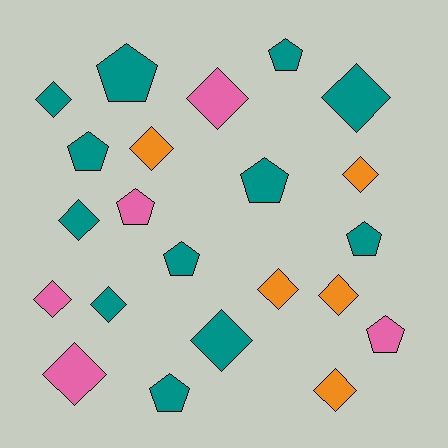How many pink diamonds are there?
There are 3 pink diamonds.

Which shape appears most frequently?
Diamond, with 13 objects.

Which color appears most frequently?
Teal, with 12 objects.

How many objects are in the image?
There are 22 objects.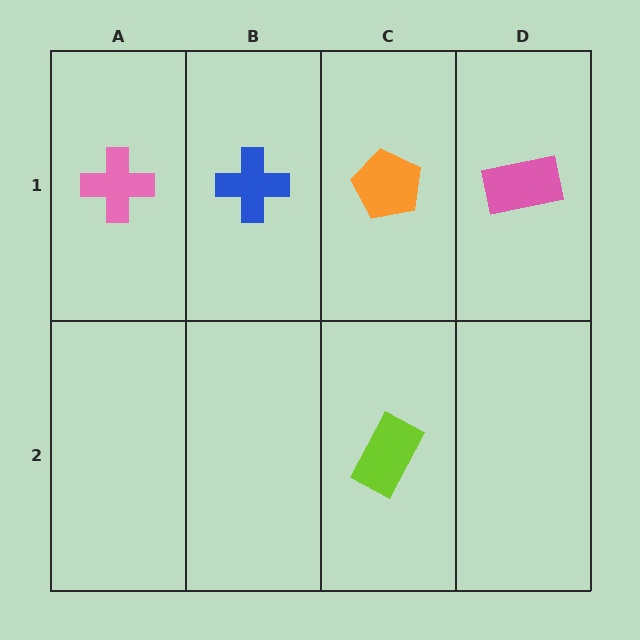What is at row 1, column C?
An orange pentagon.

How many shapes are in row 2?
1 shape.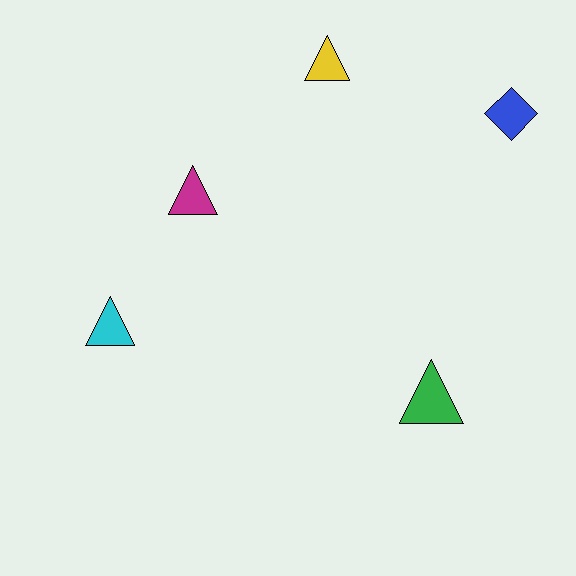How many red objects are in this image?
There are no red objects.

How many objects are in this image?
There are 5 objects.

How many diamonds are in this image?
There is 1 diamond.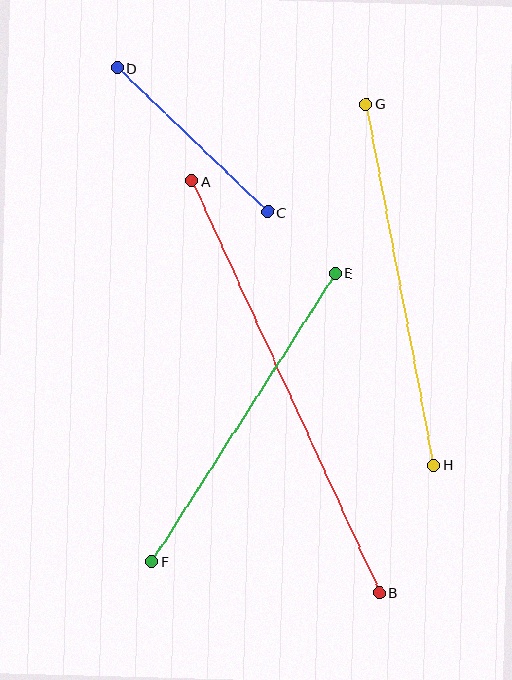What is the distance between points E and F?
The distance is approximately 341 pixels.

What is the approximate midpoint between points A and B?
The midpoint is at approximately (286, 387) pixels.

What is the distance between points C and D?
The distance is approximately 208 pixels.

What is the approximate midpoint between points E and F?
The midpoint is at approximately (243, 418) pixels.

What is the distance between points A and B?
The distance is approximately 452 pixels.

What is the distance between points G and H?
The distance is approximately 367 pixels.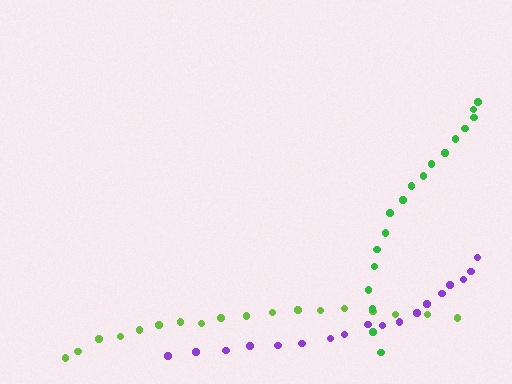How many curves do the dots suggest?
There are 3 distinct paths.